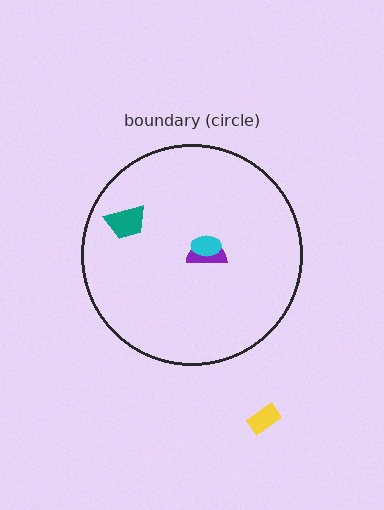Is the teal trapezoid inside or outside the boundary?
Inside.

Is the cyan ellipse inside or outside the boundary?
Inside.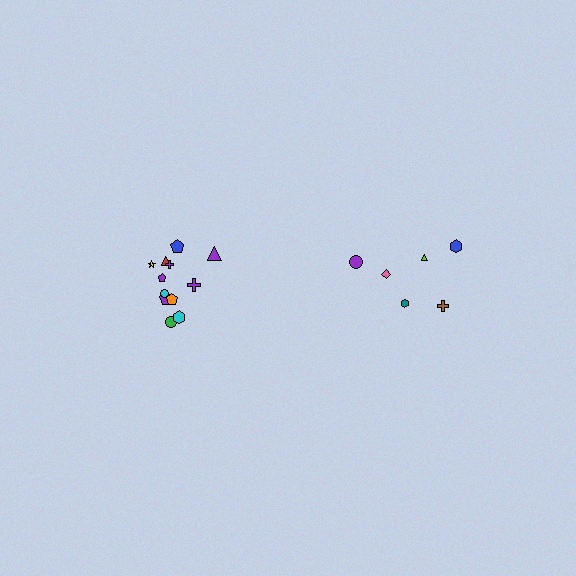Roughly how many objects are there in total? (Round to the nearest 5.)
Roughly 20 objects in total.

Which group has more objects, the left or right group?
The left group.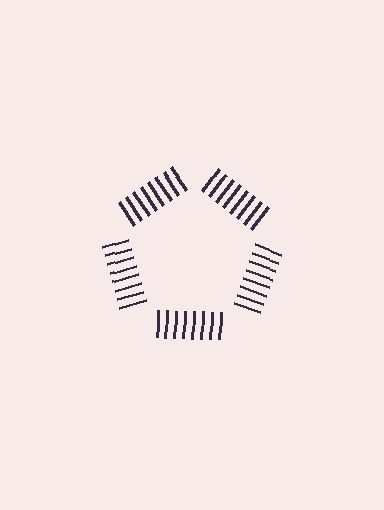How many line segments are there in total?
40 — 8 along each of the 5 edges.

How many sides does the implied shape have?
5 sides — the line-ends trace a pentagon.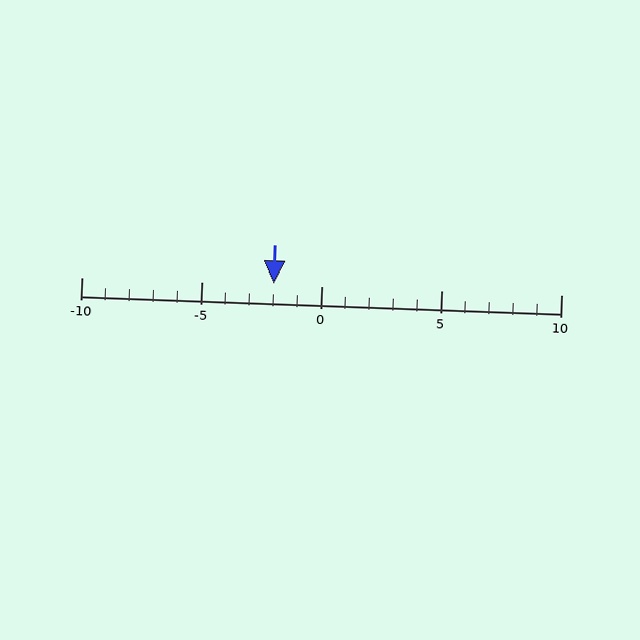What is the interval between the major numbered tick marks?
The major tick marks are spaced 5 units apart.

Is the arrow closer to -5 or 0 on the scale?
The arrow is closer to 0.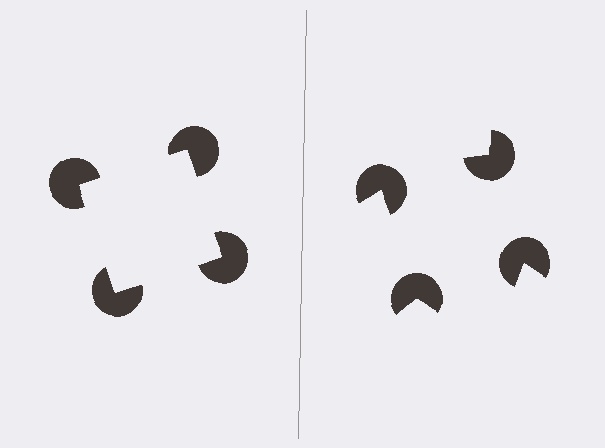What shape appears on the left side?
An illusory square.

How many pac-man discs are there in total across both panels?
8 — 4 on each side.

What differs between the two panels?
The pac-man discs are positioned identically on both sides; only the wedge orientations differ. On the left they align to a square; on the right they are misaligned.